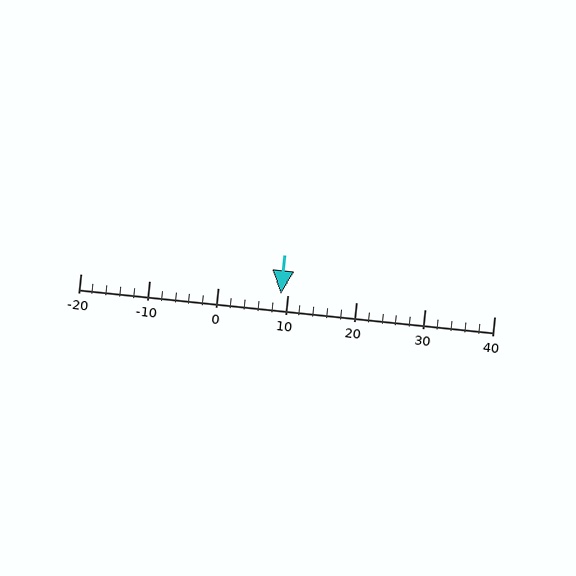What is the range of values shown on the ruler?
The ruler shows values from -20 to 40.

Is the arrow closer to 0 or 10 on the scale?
The arrow is closer to 10.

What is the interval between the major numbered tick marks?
The major tick marks are spaced 10 units apart.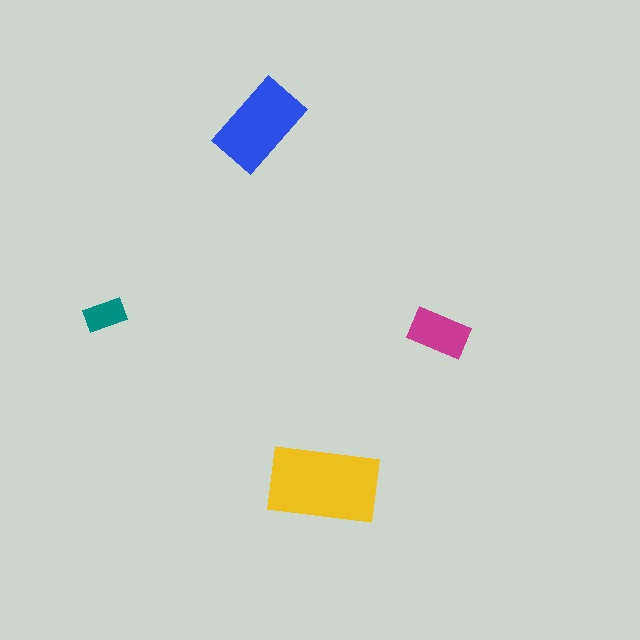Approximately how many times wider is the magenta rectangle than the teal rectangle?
About 1.5 times wider.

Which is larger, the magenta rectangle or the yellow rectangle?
The yellow one.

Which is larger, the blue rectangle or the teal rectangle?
The blue one.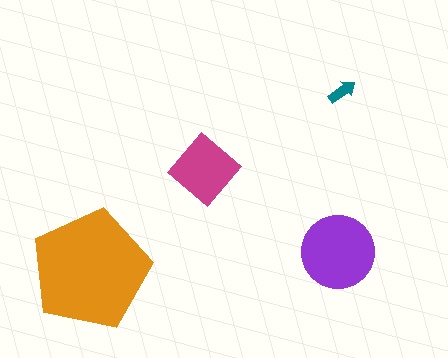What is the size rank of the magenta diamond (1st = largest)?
3rd.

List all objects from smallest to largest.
The teal arrow, the magenta diamond, the purple circle, the orange pentagon.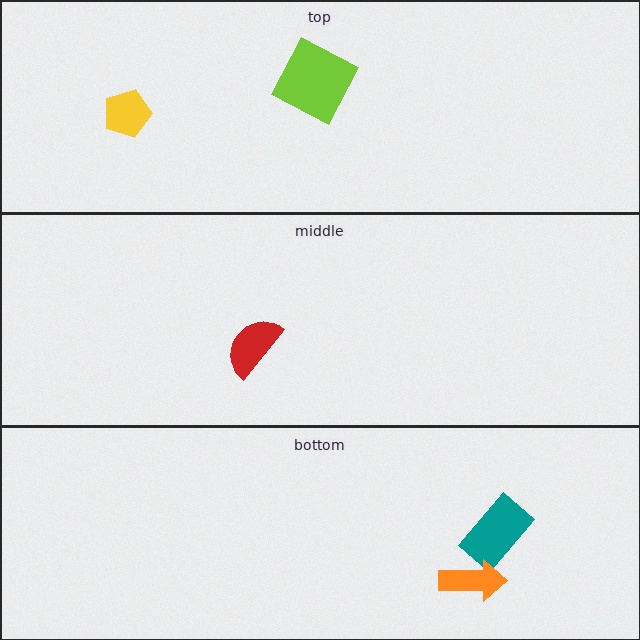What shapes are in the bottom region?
The teal rectangle, the orange arrow.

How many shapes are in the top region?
2.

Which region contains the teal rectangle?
The bottom region.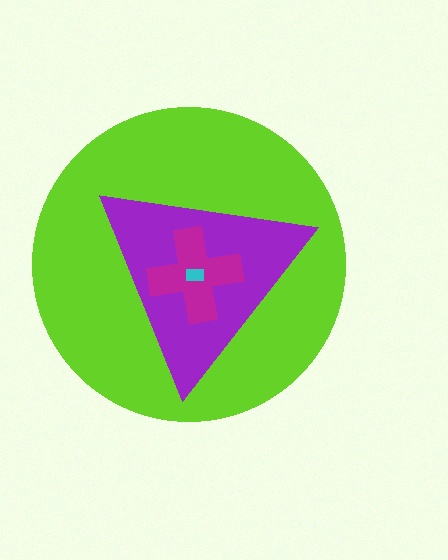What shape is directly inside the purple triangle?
The magenta cross.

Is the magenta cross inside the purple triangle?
Yes.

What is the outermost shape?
The lime circle.